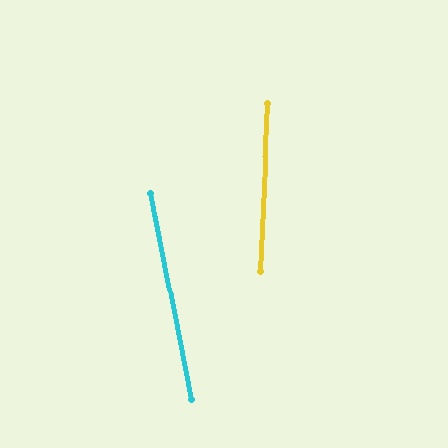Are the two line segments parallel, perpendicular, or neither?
Neither parallel nor perpendicular — they differ by about 14°.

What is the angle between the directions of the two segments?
Approximately 14 degrees.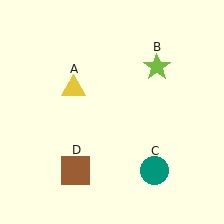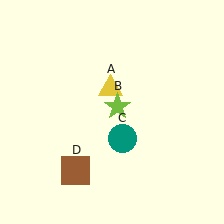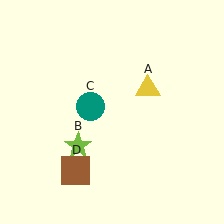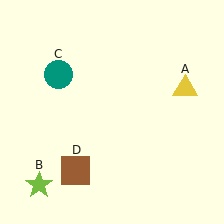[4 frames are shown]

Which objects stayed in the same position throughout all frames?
Brown square (object D) remained stationary.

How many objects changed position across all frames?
3 objects changed position: yellow triangle (object A), lime star (object B), teal circle (object C).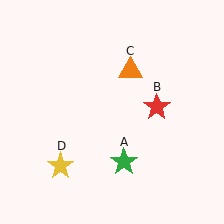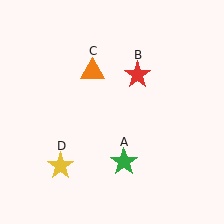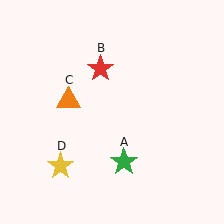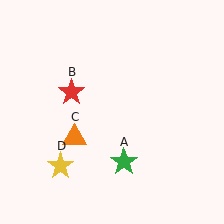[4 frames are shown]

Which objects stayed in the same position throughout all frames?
Green star (object A) and yellow star (object D) remained stationary.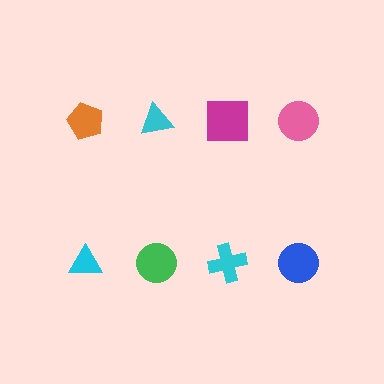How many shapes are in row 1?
4 shapes.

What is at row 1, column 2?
A cyan triangle.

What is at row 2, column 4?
A blue circle.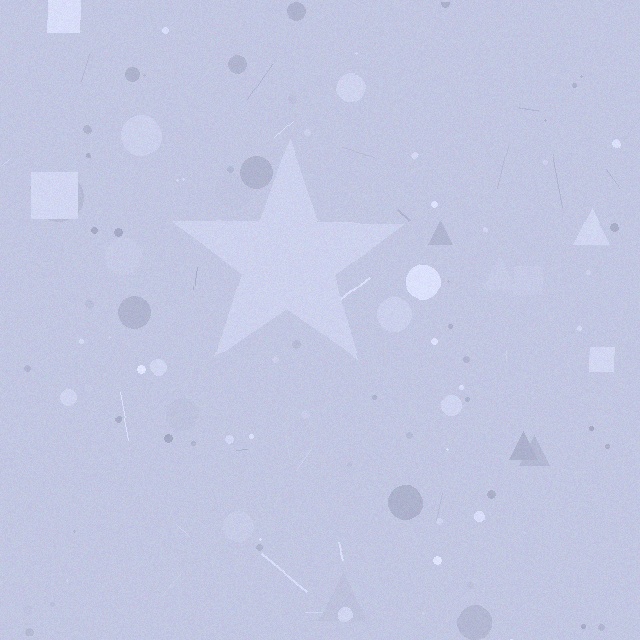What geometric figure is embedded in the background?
A star is embedded in the background.